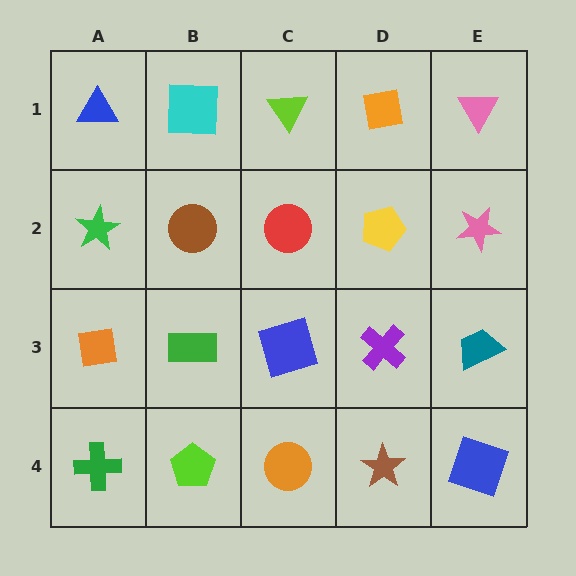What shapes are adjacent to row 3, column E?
A pink star (row 2, column E), a blue square (row 4, column E), a purple cross (row 3, column D).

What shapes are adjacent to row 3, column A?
A green star (row 2, column A), a green cross (row 4, column A), a green rectangle (row 3, column B).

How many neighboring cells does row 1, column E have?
2.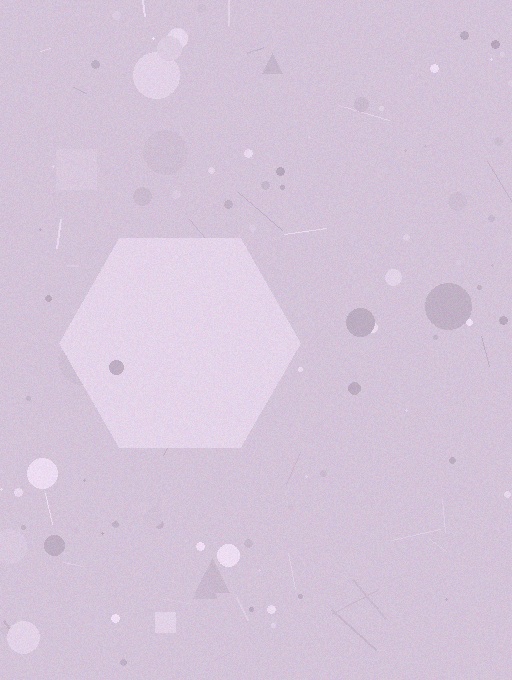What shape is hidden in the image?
A hexagon is hidden in the image.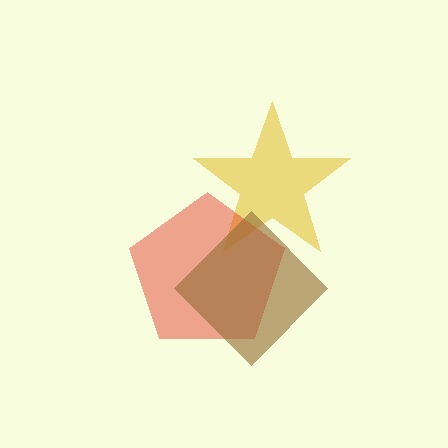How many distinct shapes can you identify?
There are 3 distinct shapes: a yellow star, a red pentagon, a brown diamond.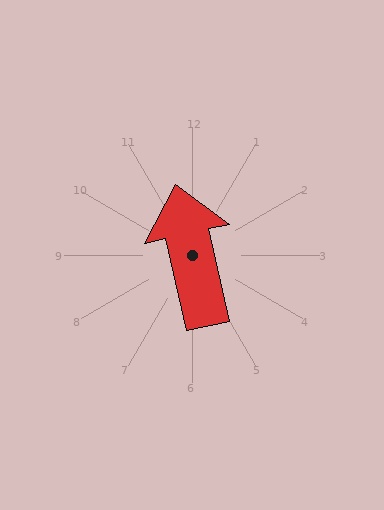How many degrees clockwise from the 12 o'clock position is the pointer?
Approximately 347 degrees.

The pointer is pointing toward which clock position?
Roughly 12 o'clock.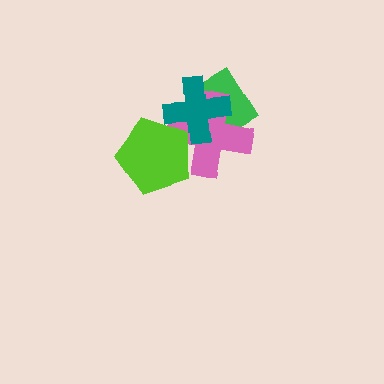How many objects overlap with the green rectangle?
2 objects overlap with the green rectangle.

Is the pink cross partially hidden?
Yes, it is partially covered by another shape.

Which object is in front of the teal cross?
The lime pentagon is in front of the teal cross.